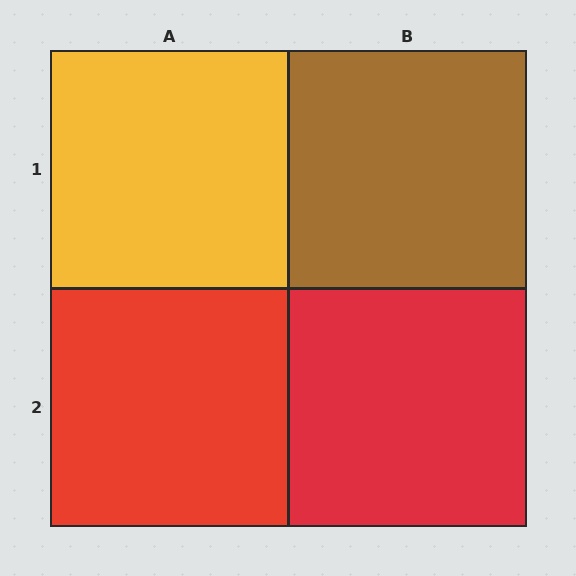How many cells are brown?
1 cell is brown.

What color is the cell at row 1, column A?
Yellow.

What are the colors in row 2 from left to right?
Red, red.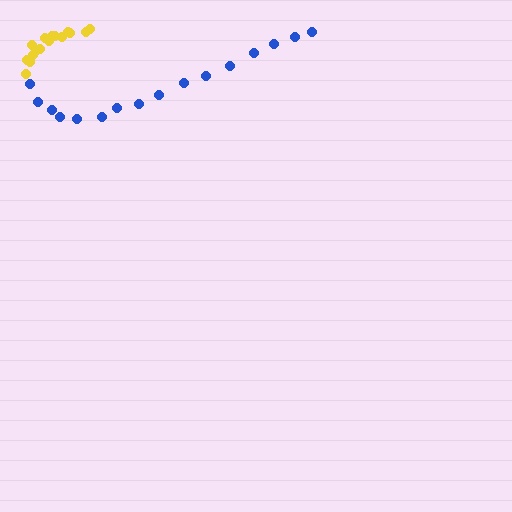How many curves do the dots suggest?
There are 2 distinct paths.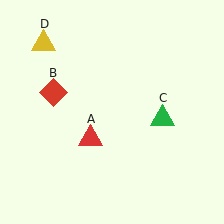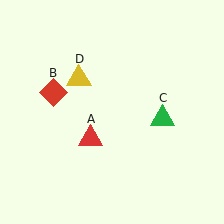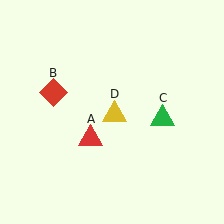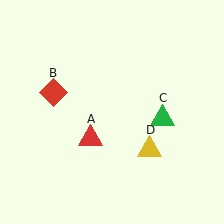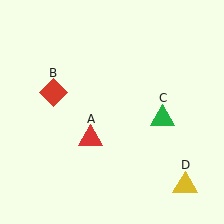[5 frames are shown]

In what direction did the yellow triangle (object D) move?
The yellow triangle (object D) moved down and to the right.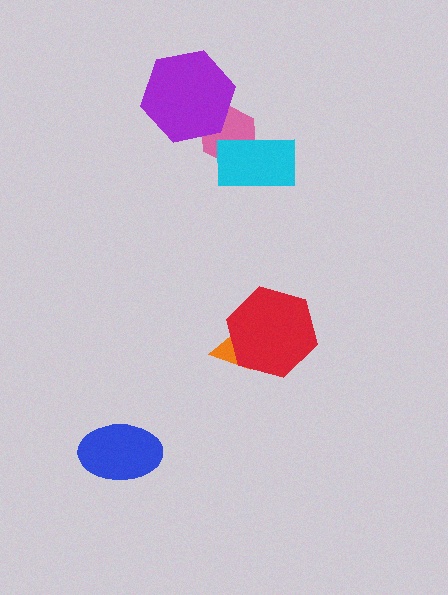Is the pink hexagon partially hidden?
Yes, it is partially covered by another shape.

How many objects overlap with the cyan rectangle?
1 object overlaps with the cyan rectangle.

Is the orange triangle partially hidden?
Yes, it is partially covered by another shape.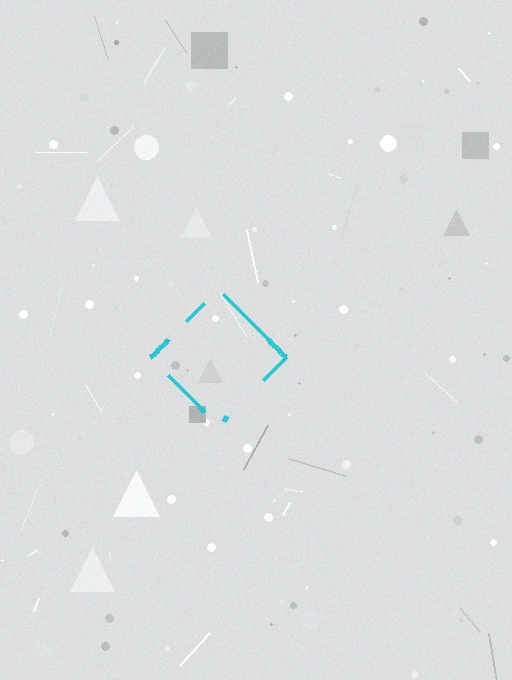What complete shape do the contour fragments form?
The contour fragments form a diamond.